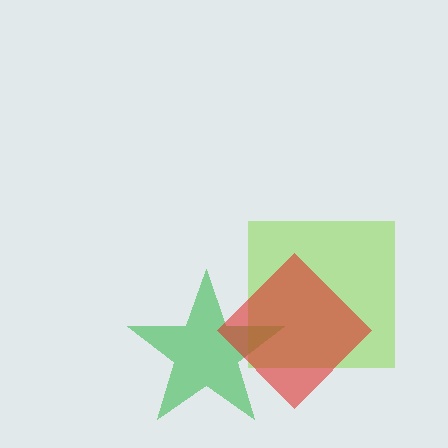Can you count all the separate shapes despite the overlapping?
Yes, there are 3 separate shapes.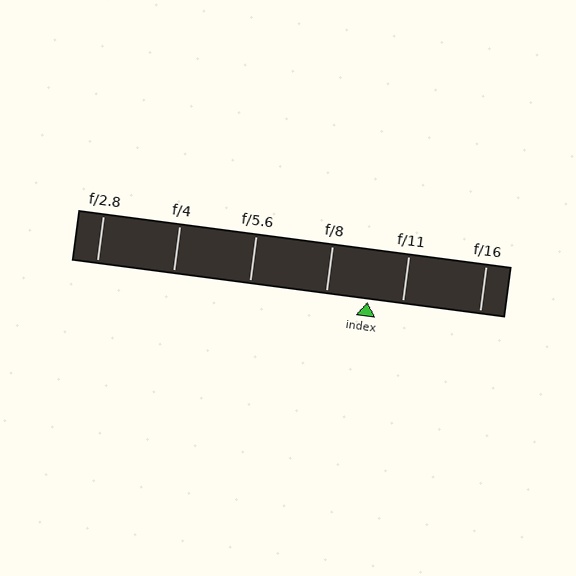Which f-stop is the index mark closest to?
The index mark is closest to f/11.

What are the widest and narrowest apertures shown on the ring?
The widest aperture shown is f/2.8 and the narrowest is f/16.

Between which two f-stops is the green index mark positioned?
The index mark is between f/8 and f/11.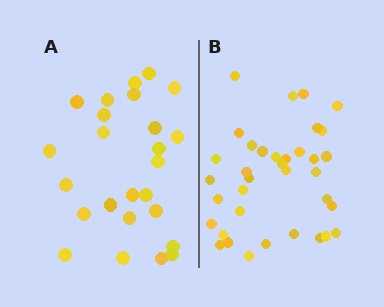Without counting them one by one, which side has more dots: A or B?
Region B (the right region) has more dots.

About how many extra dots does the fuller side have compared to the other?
Region B has roughly 12 or so more dots than region A.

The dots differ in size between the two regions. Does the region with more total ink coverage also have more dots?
No. Region A has more total ink coverage because its dots are larger, but region B actually contains more individual dots. Total area can be misleading — the number of items is what matters here.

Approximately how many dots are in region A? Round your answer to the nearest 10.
About 20 dots. (The exact count is 25, which rounds to 20.)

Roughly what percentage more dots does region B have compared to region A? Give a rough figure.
About 45% more.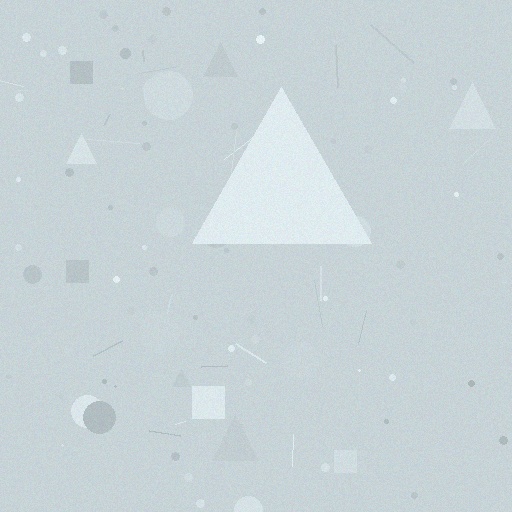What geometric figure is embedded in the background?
A triangle is embedded in the background.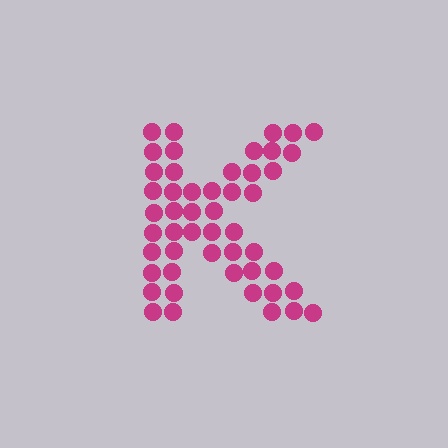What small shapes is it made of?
It is made of small circles.